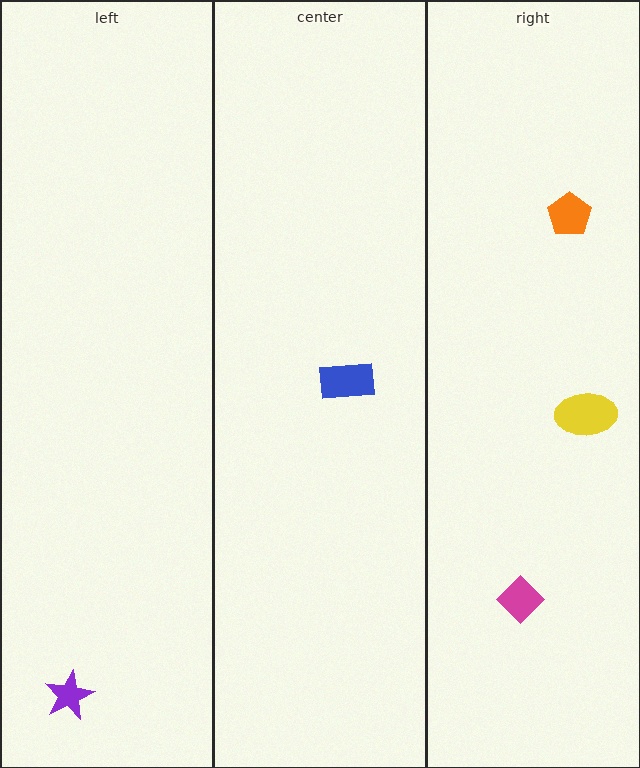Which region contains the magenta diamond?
The right region.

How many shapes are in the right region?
3.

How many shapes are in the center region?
1.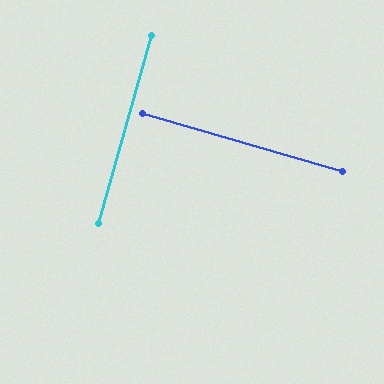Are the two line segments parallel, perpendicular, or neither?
Perpendicular — they meet at approximately 89°.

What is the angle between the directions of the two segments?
Approximately 89 degrees.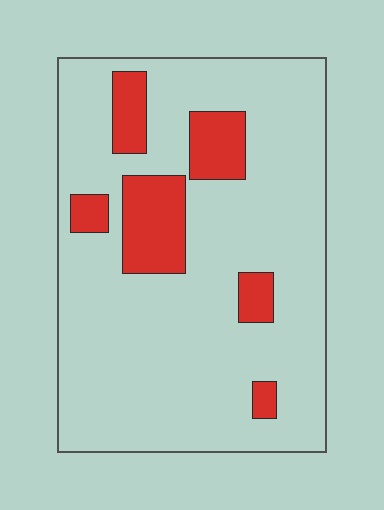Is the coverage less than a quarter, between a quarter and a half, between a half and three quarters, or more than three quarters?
Less than a quarter.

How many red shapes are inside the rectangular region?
6.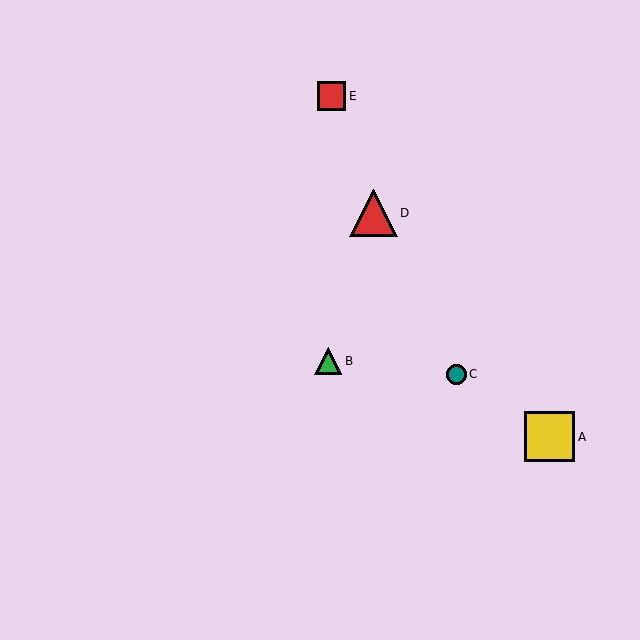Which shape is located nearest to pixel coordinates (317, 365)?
The green triangle (labeled B) at (328, 361) is nearest to that location.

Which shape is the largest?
The yellow square (labeled A) is the largest.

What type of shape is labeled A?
Shape A is a yellow square.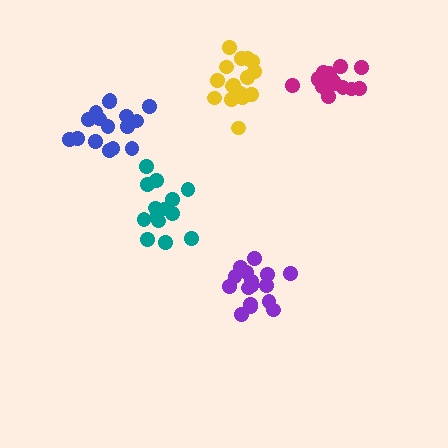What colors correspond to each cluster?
The clusters are colored: teal, purple, blue, yellow, magenta.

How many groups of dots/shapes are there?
There are 5 groups.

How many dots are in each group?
Group 1: 14 dots, Group 2: 16 dots, Group 3: 17 dots, Group 4: 16 dots, Group 5: 16 dots (79 total).